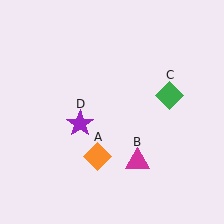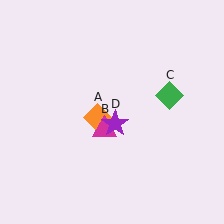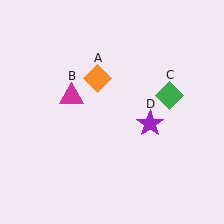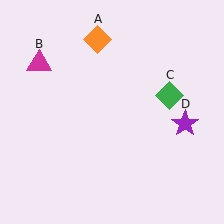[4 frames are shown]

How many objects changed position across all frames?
3 objects changed position: orange diamond (object A), magenta triangle (object B), purple star (object D).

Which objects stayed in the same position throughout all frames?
Green diamond (object C) remained stationary.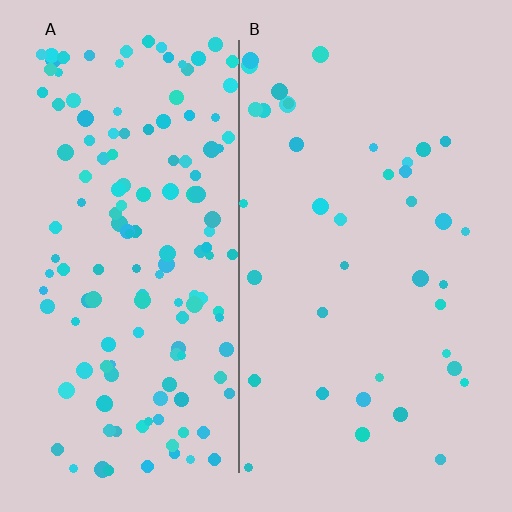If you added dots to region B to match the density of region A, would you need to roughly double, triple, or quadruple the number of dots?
Approximately quadruple.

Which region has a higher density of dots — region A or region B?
A (the left).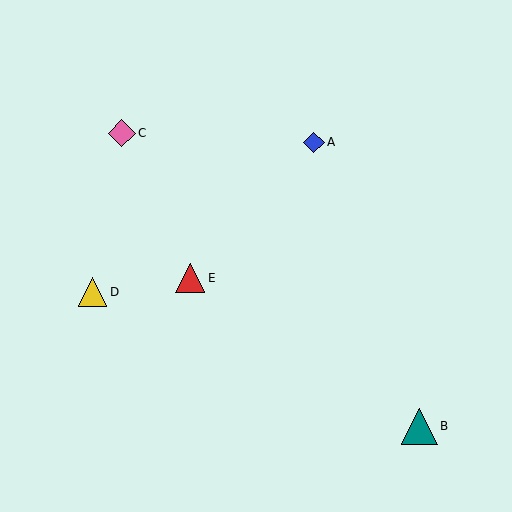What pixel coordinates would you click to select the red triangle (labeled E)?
Click at (190, 278) to select the red triangle E.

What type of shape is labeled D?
Shape D is a yellow triangle.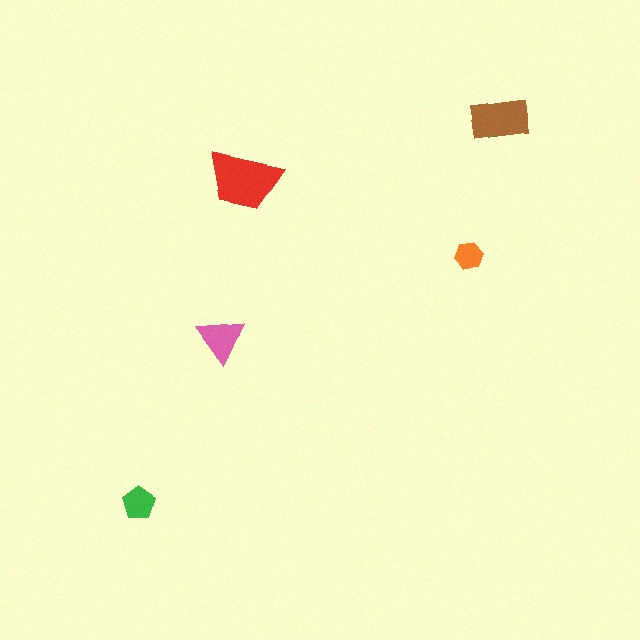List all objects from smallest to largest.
The orange hexagon, the green pentagon, the pink triangle, the brown rectangle, the red trapezoid.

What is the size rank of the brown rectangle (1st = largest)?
2nd.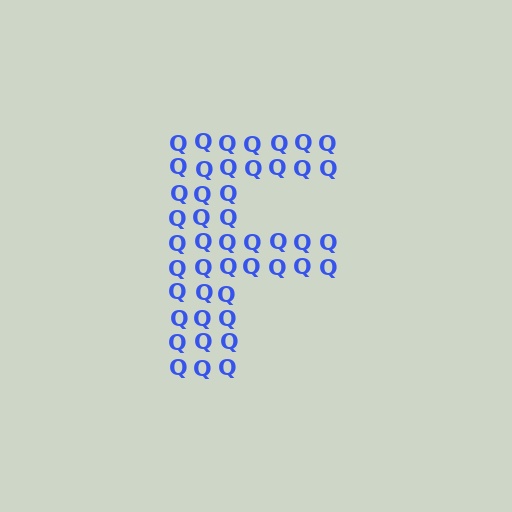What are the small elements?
The small elements are letter Q's.